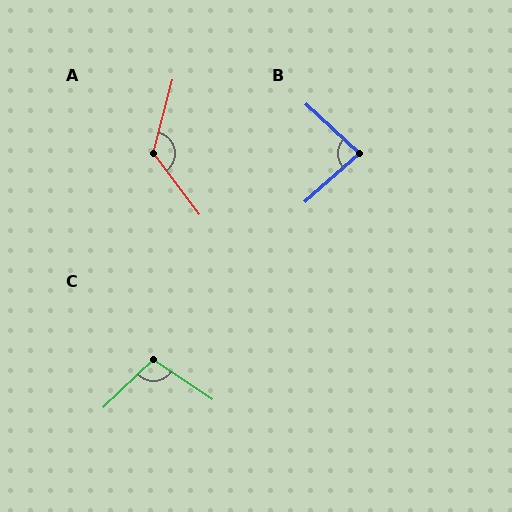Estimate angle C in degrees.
Approximately 103 degrees.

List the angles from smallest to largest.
B (85°), C (103°), A (128°).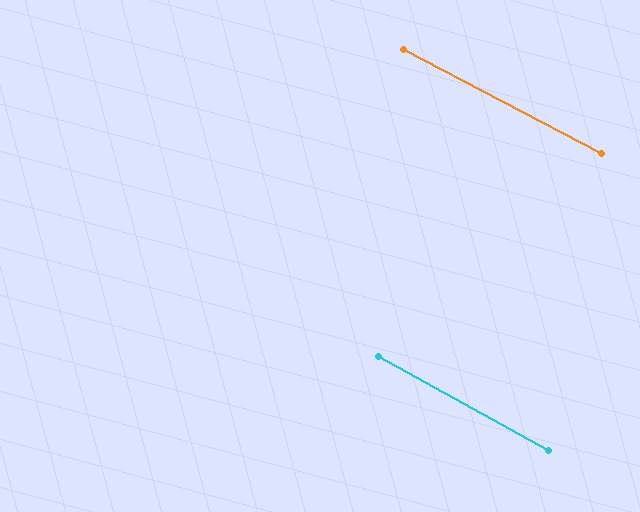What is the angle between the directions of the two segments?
Approximately 1 degree.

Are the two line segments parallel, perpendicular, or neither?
Parallel — their directions differ by only 1.3°.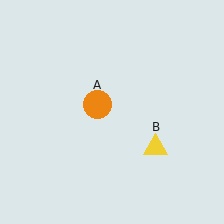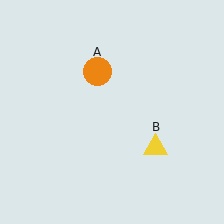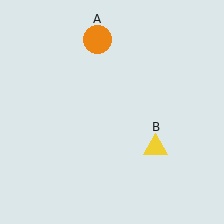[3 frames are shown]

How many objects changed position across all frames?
1 object changed position: orange circle (object A).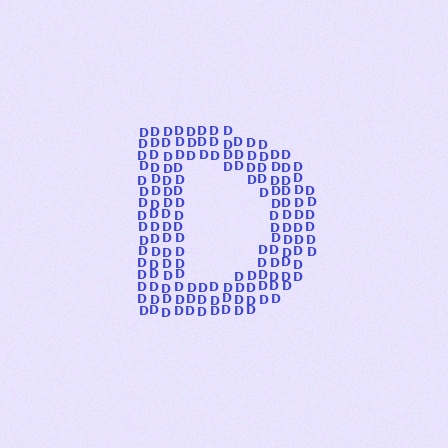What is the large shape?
The large shape is the letter D.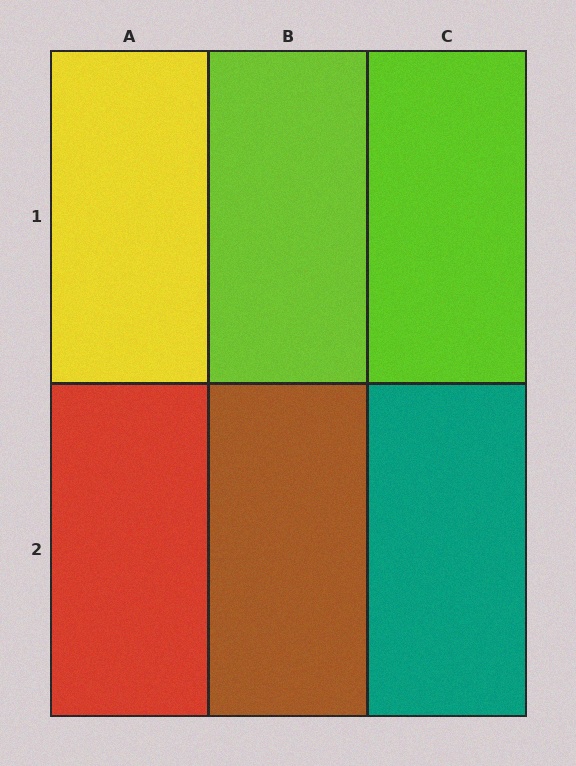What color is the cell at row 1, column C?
Lime.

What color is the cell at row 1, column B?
Lime.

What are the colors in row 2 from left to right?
Red, brown, teal.